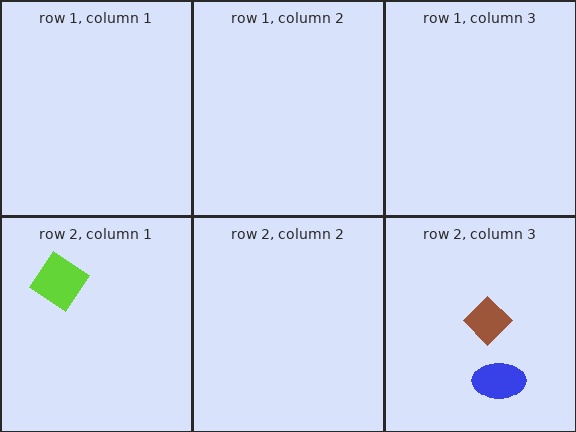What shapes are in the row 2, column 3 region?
The brown diamond, the blue ellipse.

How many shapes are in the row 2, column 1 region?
1.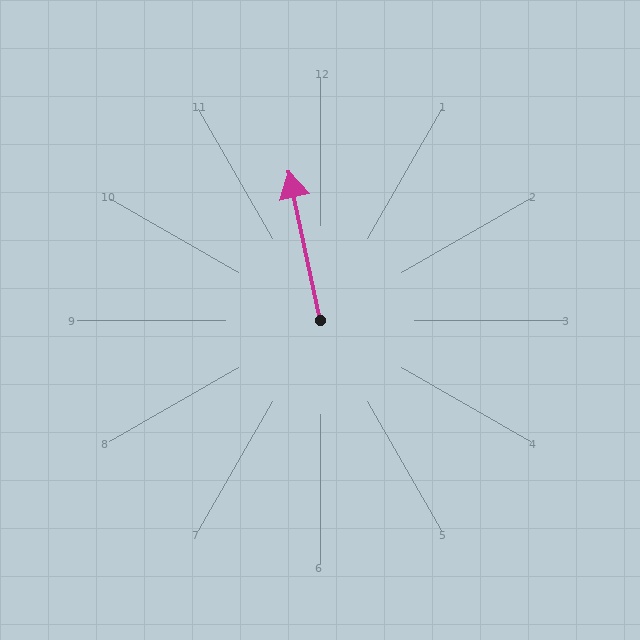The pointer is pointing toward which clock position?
Roughly 12 o'clock.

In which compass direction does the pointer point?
North.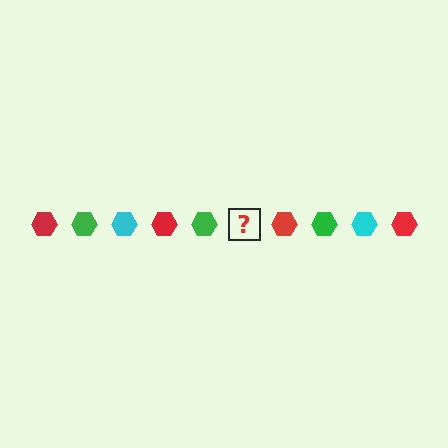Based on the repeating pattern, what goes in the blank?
The blank should be a cyan hexagon.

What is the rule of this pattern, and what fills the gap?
The rule is that the pattern cycles through red, green, cyan hexagons. The gap should be filled with a cyan hexagon.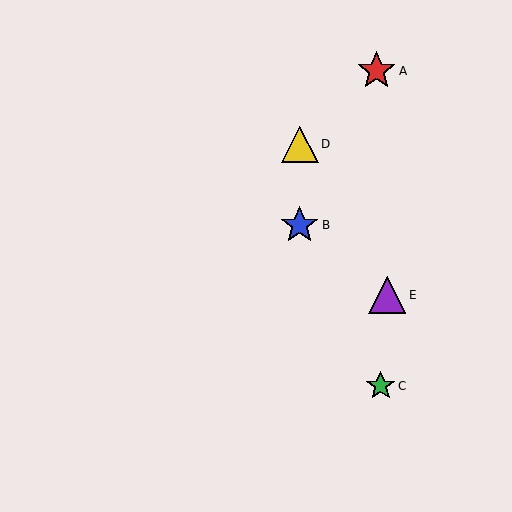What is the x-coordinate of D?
Object D is at x≈300.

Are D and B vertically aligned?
Yes, both are at x≈300.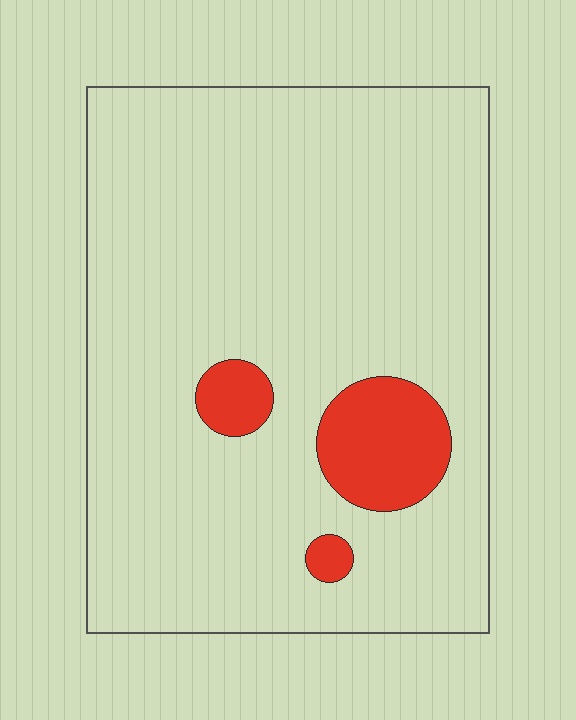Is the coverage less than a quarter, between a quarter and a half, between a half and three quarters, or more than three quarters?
Less than a quarter.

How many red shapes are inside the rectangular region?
3.